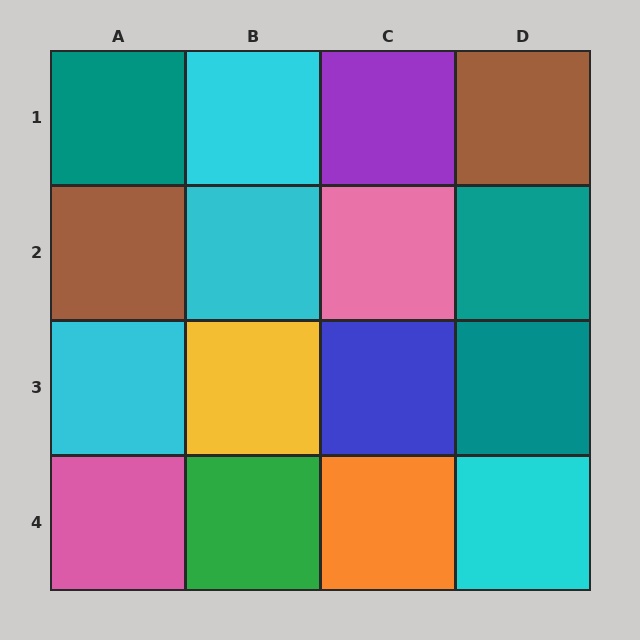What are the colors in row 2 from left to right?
Brown, cyan, pink, teal.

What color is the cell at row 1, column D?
Brown.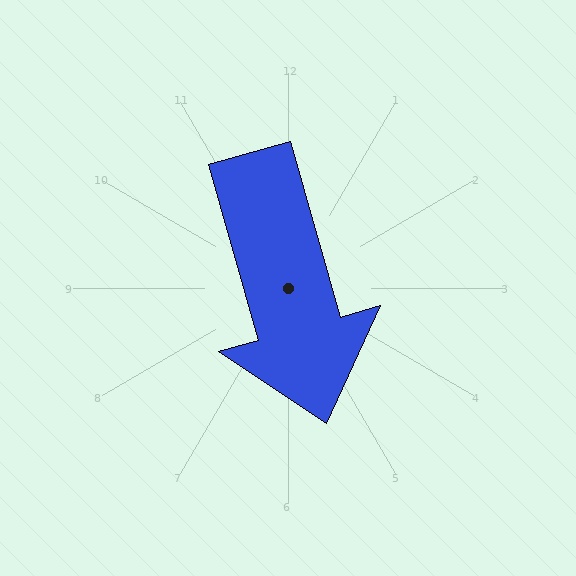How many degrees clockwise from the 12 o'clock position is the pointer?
Approximately 164 degrees.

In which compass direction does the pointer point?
South.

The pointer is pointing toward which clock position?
Roughly 5 o'clock.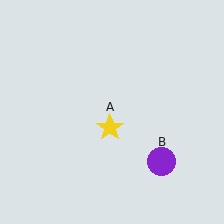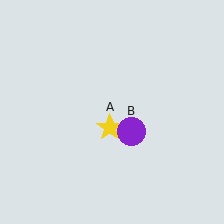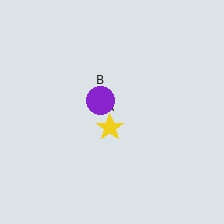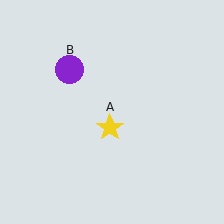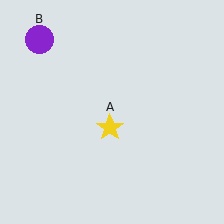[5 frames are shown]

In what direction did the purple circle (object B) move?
The purple circle (object B) moved up and to the left.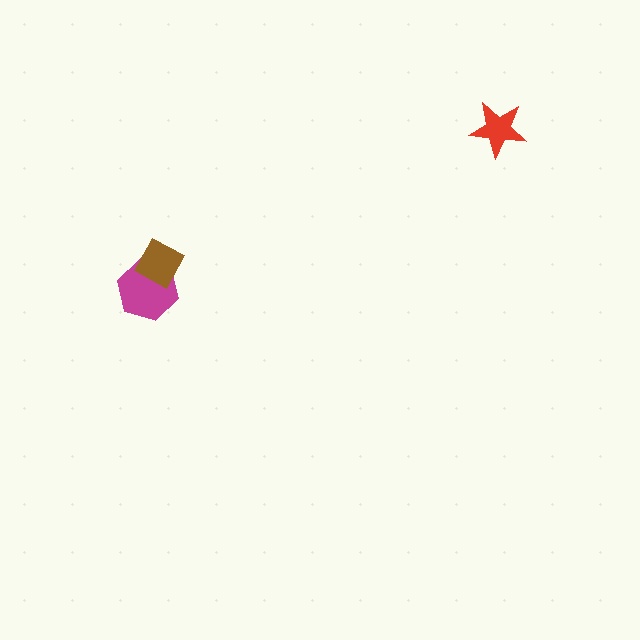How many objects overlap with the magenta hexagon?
1 object overlaps with the magenta hexagon.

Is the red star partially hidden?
No, no other shape covers it.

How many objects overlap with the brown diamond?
1 object overlaps with the brown diamond.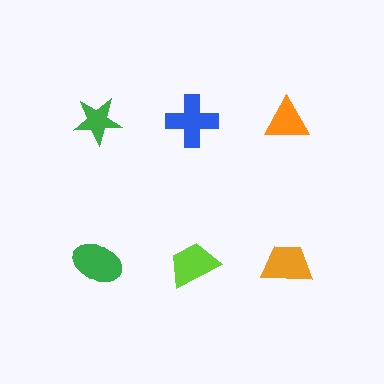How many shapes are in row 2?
3 shapes.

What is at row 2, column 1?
A green ellipse.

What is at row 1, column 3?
An orange triangle.